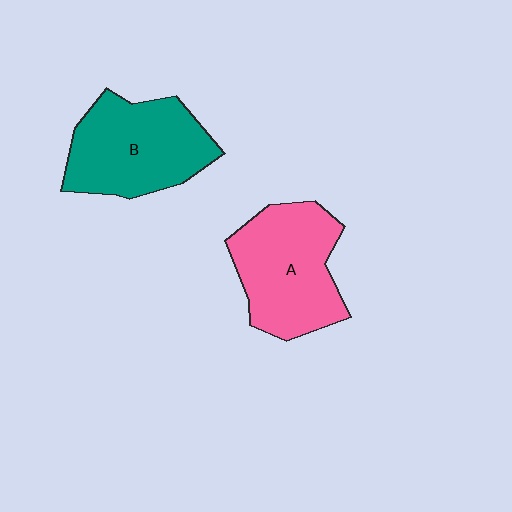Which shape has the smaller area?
Shape A (pink).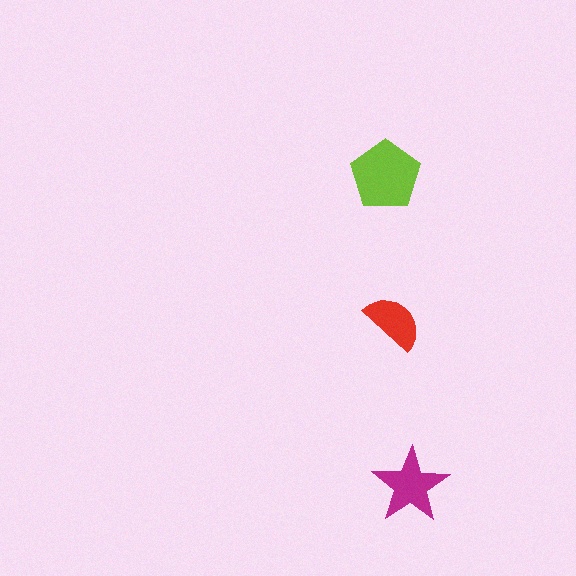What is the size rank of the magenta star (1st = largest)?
2nd.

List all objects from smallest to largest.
The red semicircle, the magenta star, the lime pentagon.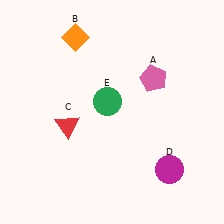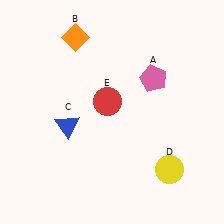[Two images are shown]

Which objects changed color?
C changed from red to blue. D changed from magenta to yellow. E changed from green to red.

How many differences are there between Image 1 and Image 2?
There are 3 differences between the two images.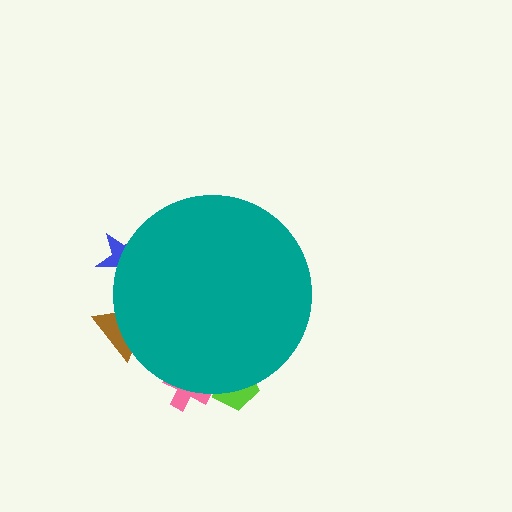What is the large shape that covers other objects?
A teal circle.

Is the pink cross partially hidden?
Yes, the pink cross is partially hidden behind the teal circle.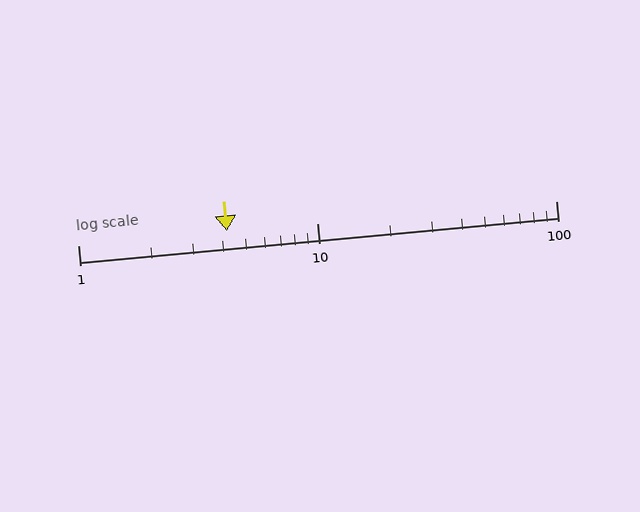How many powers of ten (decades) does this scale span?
The scale spans 2 decades, from 1 to 100.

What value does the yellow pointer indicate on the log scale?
The pointer indicates approximately 4.2.